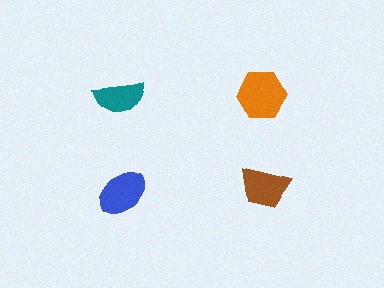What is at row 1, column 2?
An orange hexagon.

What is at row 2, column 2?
A brown trapezoid.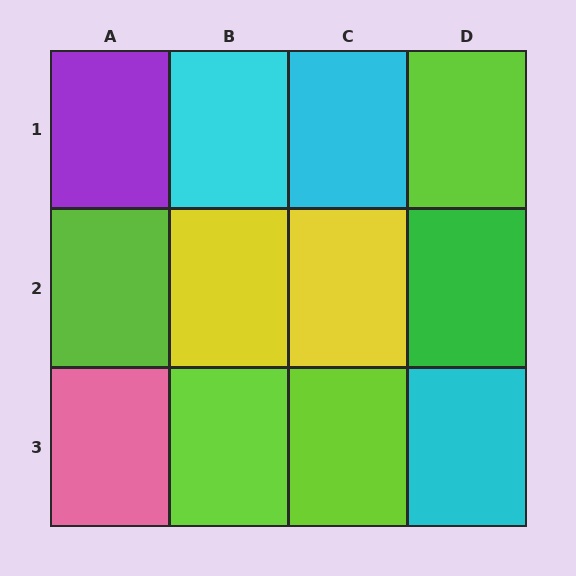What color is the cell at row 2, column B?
Yellow.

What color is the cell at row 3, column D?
Cyan.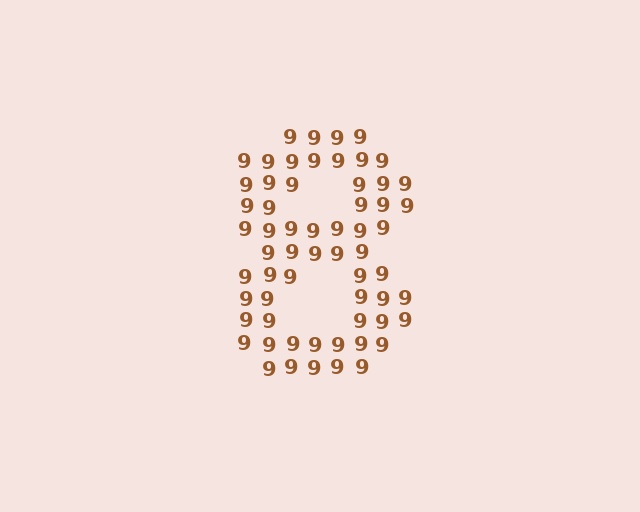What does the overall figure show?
The overall figure shows the digit 8.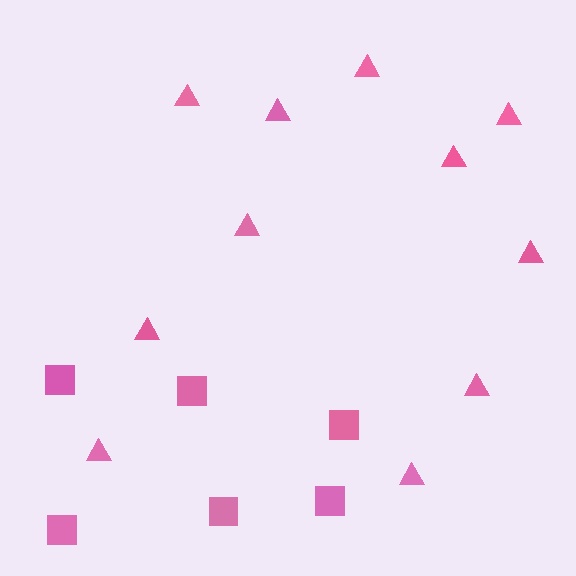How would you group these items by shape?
There are 2 groups: one group of squares (6) and one group of triangles (11).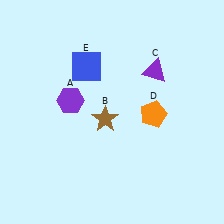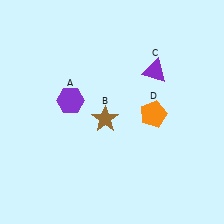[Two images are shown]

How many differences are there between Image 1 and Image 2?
There is 1 difference between the two images.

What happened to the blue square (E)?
The blue square (E) was removed in Image 2. It was in the top-left area of Image 1.